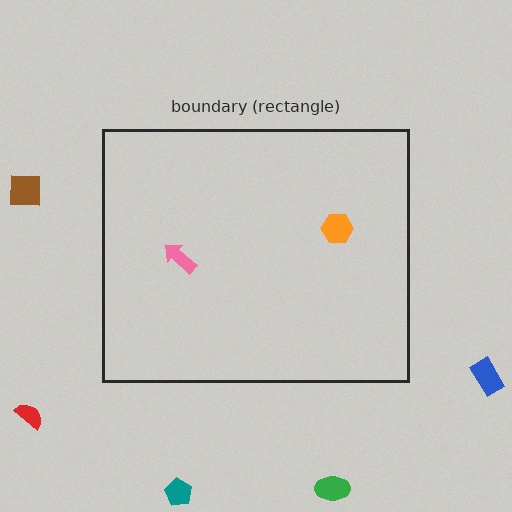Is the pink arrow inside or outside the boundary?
Inside.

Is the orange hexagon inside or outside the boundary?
Inside.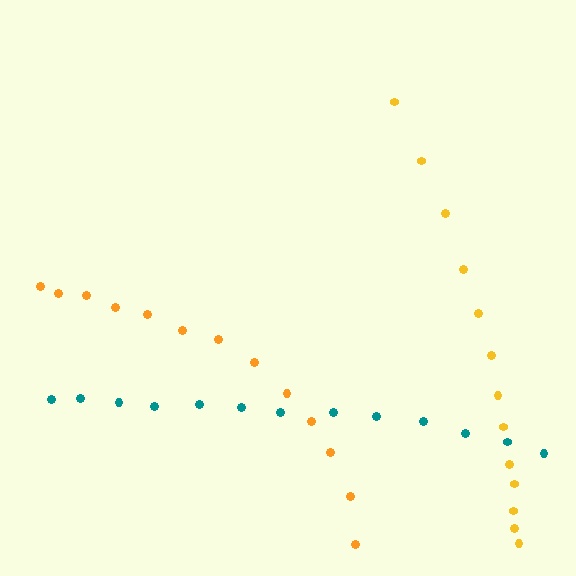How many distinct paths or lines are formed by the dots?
There are 3 distinct paths.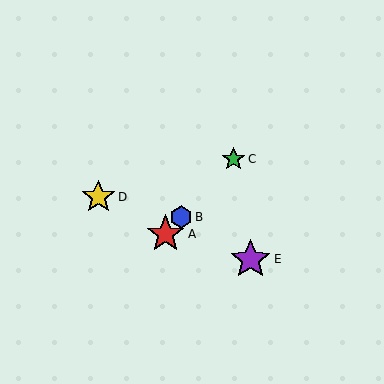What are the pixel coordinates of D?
Object D is at (98, 197).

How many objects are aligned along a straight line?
3 objects (A, B, C) are aligned along a straight line.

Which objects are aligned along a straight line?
Objects A, B, C are aligned along a straight line.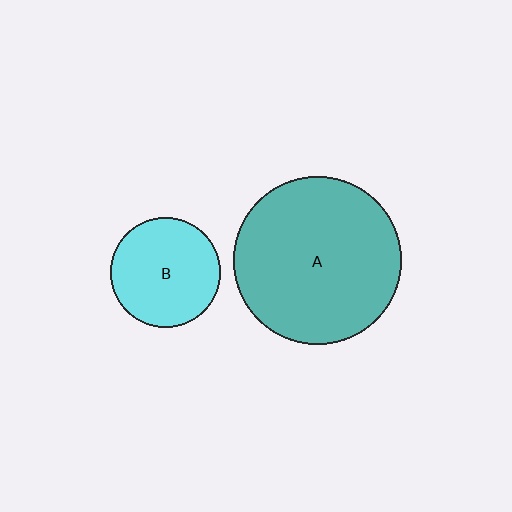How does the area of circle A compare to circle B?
Approximately 2.3 times.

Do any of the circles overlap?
No, none of the circles overlap.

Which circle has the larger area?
Circle A (teal).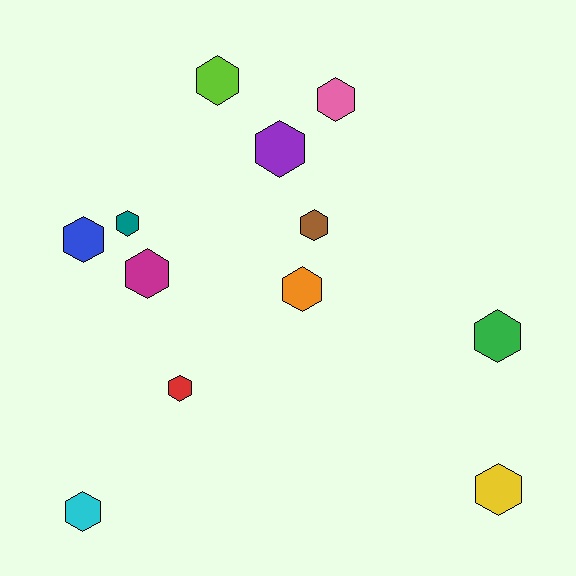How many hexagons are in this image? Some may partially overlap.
There are 12 hexagons.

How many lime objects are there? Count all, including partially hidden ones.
There is 1 lime object.